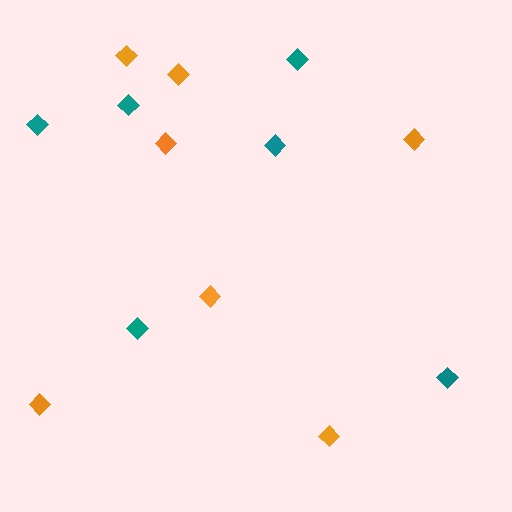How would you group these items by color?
There are 2 groups: one group of teal diamonds (6) and one group of orange diamonds (7).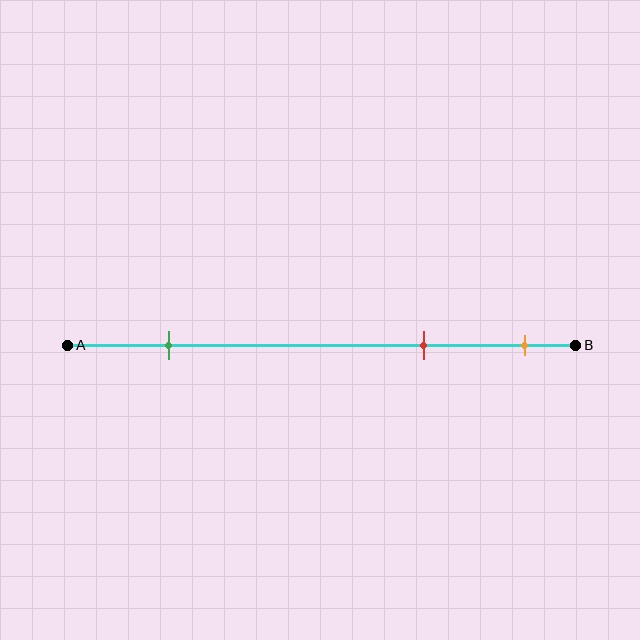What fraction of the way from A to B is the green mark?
The green mark is approximately 20% (0.2) of the way from A to B.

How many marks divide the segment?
There are 3 marks dividing the segment.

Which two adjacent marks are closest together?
The red and orange marks are the closest adjacent pair.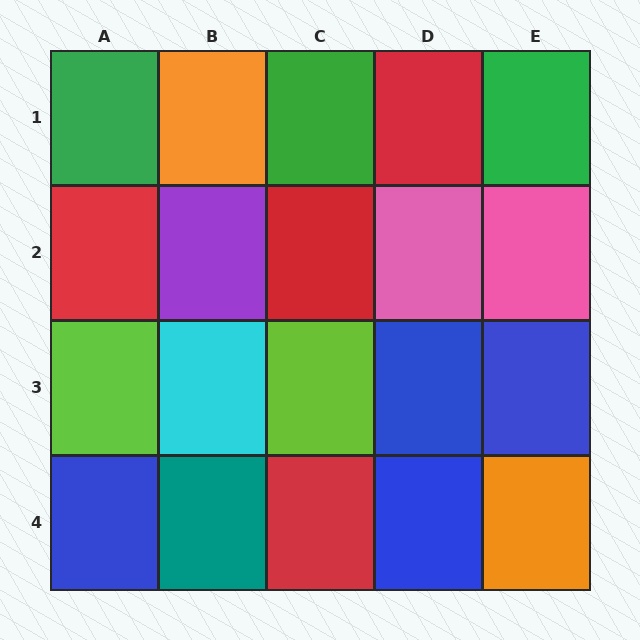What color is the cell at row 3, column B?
Cyan.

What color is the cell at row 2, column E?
Pink.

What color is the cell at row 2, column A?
Red.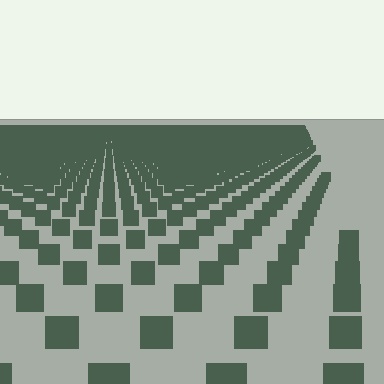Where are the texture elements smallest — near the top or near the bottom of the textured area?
Near the top.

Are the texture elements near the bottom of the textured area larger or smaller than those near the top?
Larger. Near the bottom, elements are closer to the viewer and appear at a bigger on-screen size.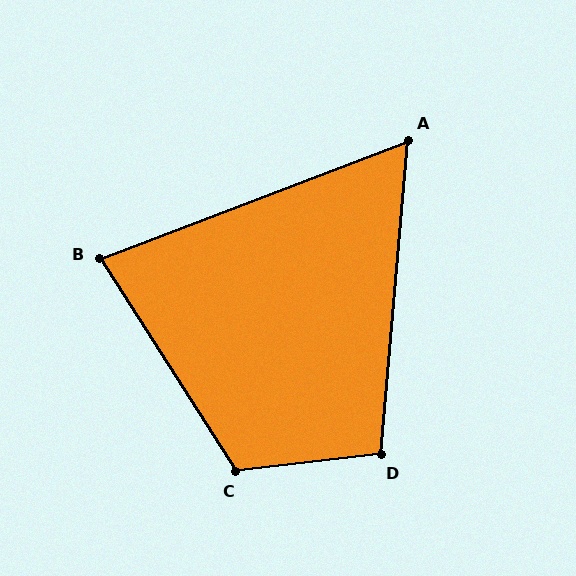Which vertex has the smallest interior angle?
A, at approximately 64 degrees.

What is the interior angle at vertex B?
Approximately 78 degrees (acute).